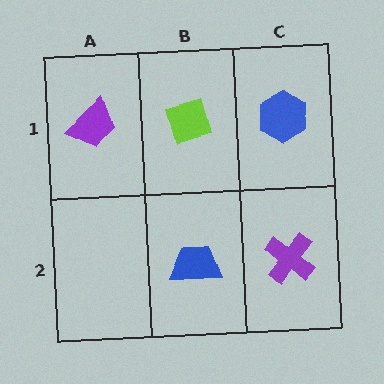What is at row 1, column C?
A blue hexagon.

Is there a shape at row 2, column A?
No, that cell is empty.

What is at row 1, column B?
A lime diamond.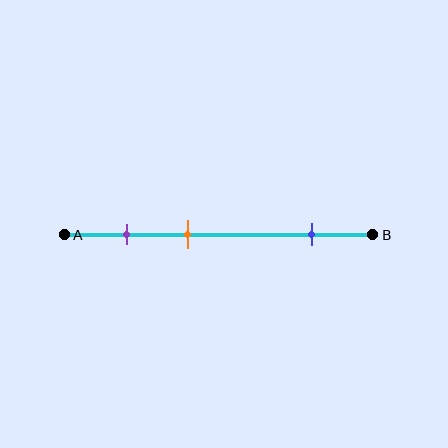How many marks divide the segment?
There are 3 marks dividing the segment.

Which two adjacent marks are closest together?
The purple and orange marks are the closest adjacent pair.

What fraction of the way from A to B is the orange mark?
The orange mark is approximately 40% (0.4) of the way from A to B.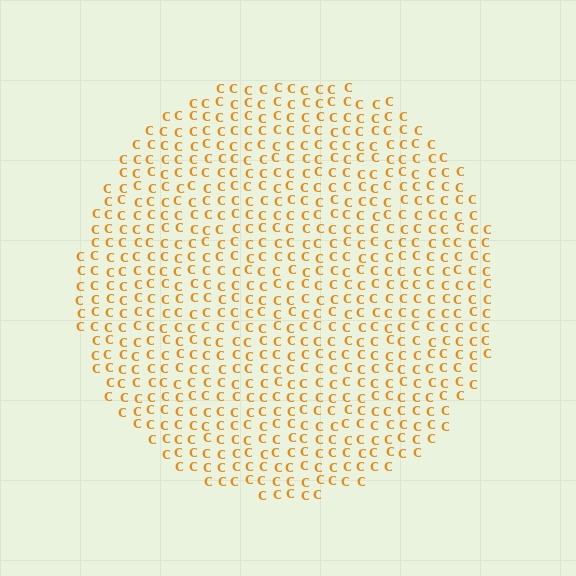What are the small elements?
The small elements are letter C's.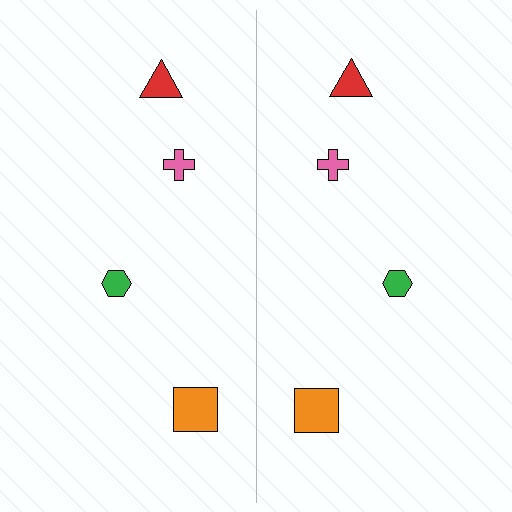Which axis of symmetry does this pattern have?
The pattern has a vertical axis of symmetry running through the center of the image.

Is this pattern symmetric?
Yes, this pattern has bilateral (reflection) symmetry.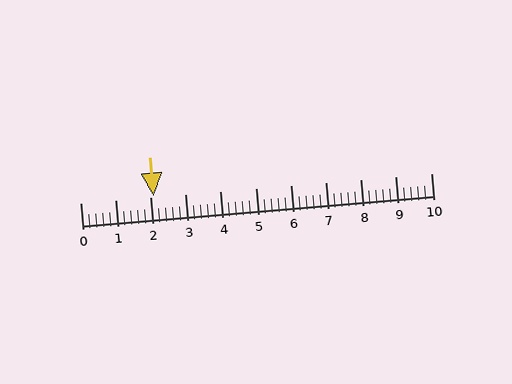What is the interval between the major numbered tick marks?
The major tick marks are spaced 1 units apart.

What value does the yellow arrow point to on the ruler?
The yellow arrow points to approximately 2.1.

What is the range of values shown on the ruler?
The ruler shows values from 0 to 10.